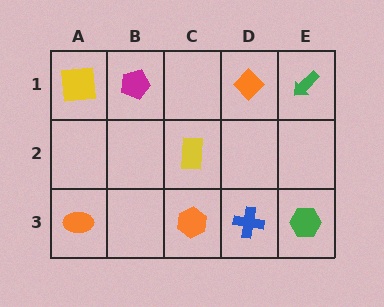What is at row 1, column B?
A magenta pentagon.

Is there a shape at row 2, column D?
No, that cell is empty.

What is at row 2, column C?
A yellow rectangle.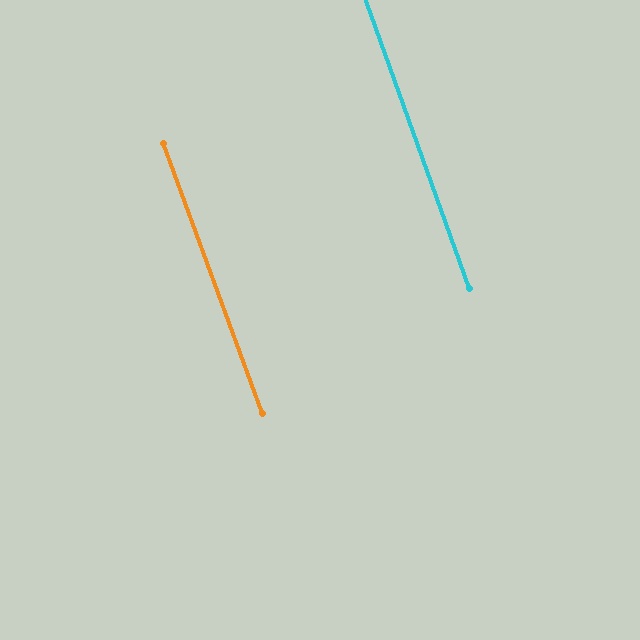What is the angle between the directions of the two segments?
Approximately 0 degrees.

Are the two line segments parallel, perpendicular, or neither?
Parallel — their directions differ by only 0.3°.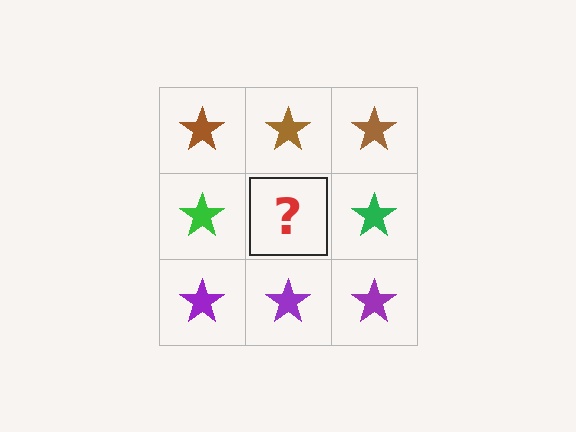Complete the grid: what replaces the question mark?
The question mark should be replaced with a green star.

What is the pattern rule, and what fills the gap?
The rule is that each row has a consistent color. The gap should be filled with a green star.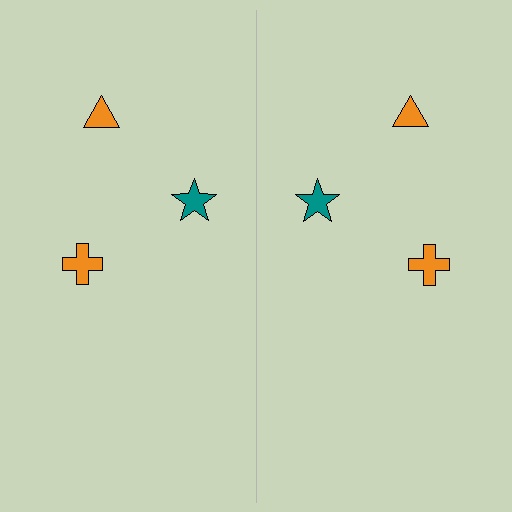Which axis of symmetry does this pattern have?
The pattern has a vertical axis of symmetry running through the center of the image.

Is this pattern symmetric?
Yes, this pattern has bilateral (reflection) symmetry.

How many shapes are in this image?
There are 6 shapes in this image.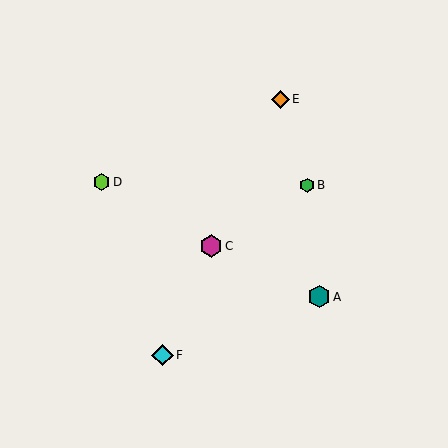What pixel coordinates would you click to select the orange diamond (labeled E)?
Click at (281, 99) to select the orange diamond E.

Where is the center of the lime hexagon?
The center of the lime hexagon is at (102, 182).